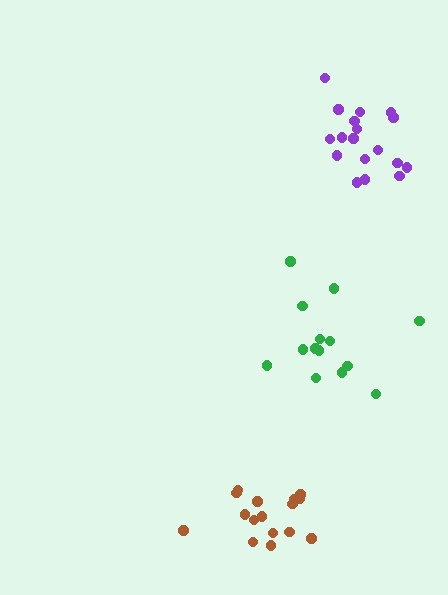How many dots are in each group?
Group 1: 18 dots, Group 2: 16 dots, Group 3: 14 dots (48 total).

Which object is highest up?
The purple cluster is topmost.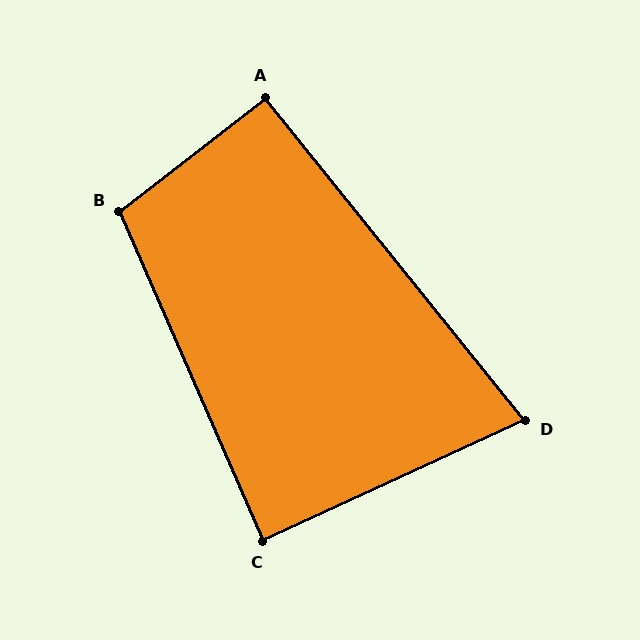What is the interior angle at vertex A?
Approximately 91 degrees (approximately right).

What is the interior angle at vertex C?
Approximately 89 degrees (approximately right).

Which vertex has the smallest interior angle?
D, at approximately 76 degrees.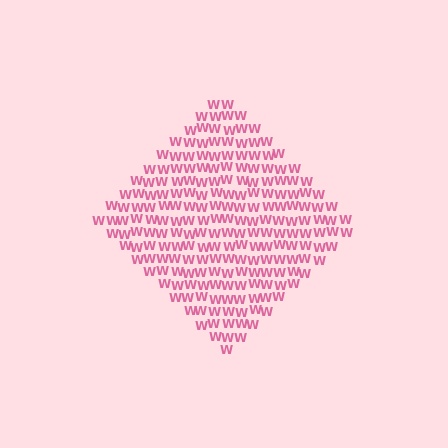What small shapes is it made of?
It is made of small letter W's.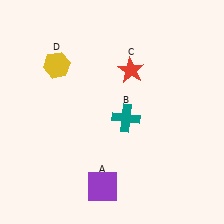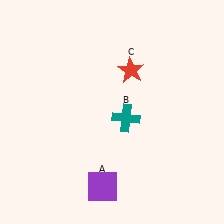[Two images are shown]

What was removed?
The yellow hexagon (D) was removed in Image 2.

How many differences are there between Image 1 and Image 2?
There is 1 difference between the two images.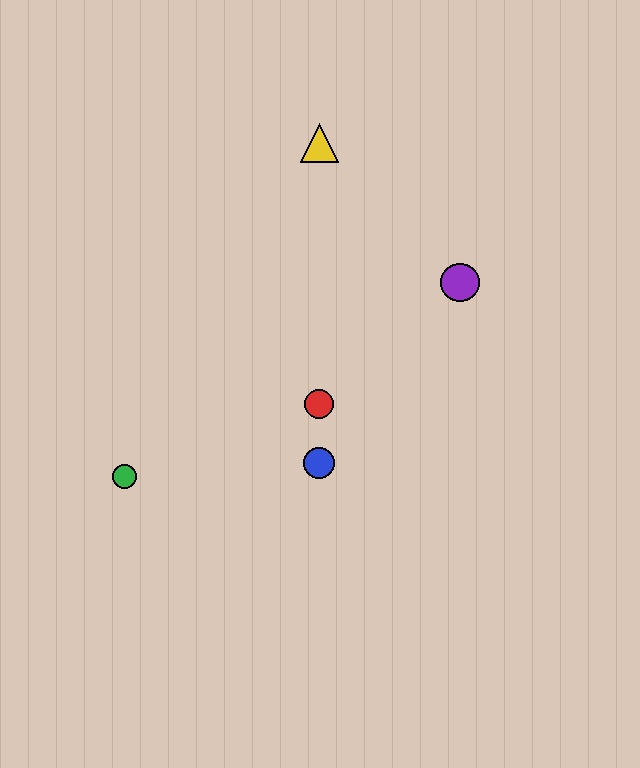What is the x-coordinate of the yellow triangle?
The yellow triangle is at x≈319.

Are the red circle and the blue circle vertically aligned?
Yes, both are at x≈319.